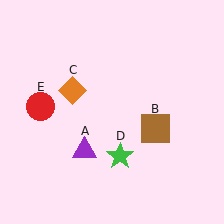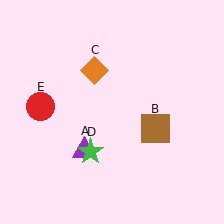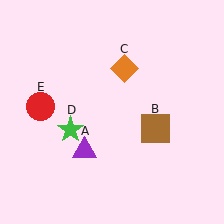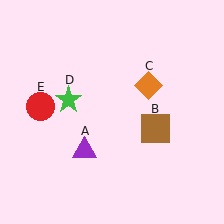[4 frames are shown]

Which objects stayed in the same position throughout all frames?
Purple triangle (object A) and brown square (object B) and red circle (object E) remained stationary.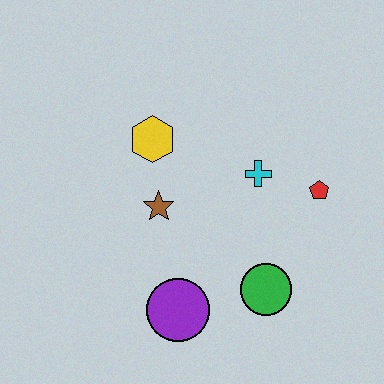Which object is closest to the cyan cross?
The red pentagon is closest to the cyan cross.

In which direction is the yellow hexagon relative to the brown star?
The yellow hexagon is above the brown star.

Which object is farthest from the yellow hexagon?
The green circle is farthest from the yellow hexagon.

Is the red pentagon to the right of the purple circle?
Yes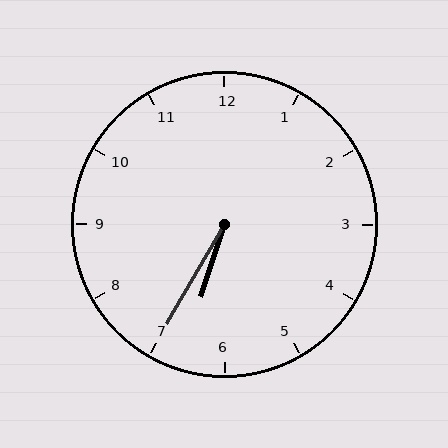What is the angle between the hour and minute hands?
Approximately 12 degrees.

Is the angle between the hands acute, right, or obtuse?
It is acute.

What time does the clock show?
6:35.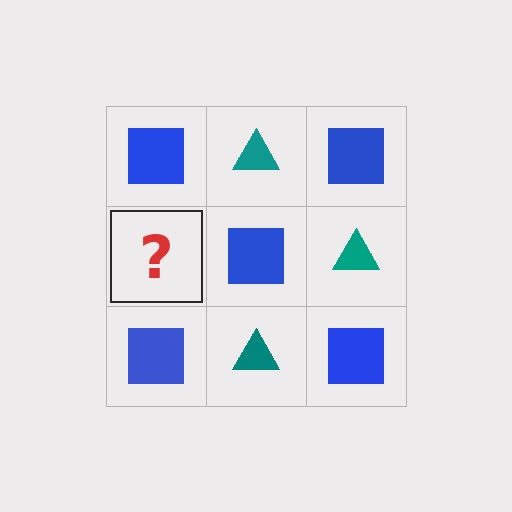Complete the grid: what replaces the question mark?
The question mark should be replaced with a teal triangle.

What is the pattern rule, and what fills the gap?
The rule is that it alternates blue square and teal triangle in a checkerboard pattern. The gap should be filled with a teal triangle.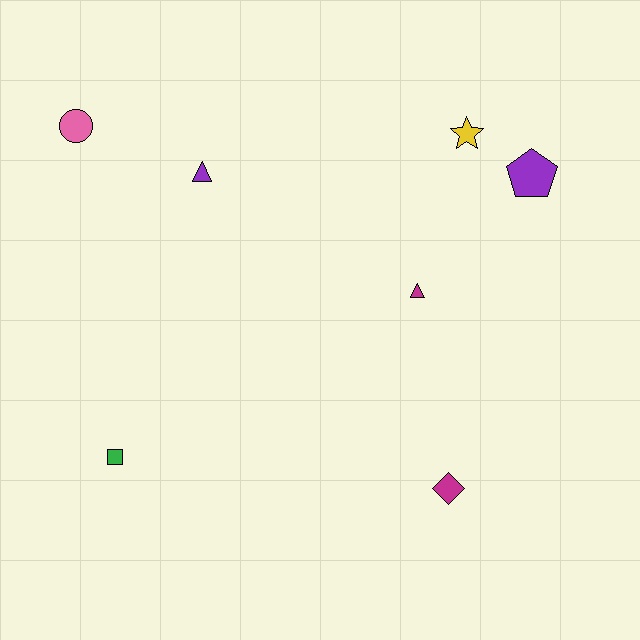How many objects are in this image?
There are 7 objects.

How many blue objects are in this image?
There are no blue objects.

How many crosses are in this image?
There are no crosses.